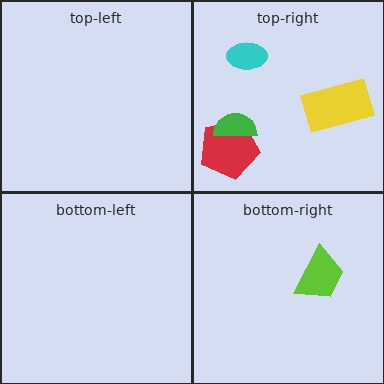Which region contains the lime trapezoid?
The bottom-right region.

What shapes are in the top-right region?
The red pentagon, the cyan ellipse, the yellow rectangle, the green semicircle.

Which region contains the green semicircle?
The top-right region.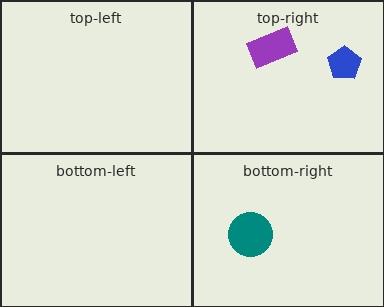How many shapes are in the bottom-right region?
1.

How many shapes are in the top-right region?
2.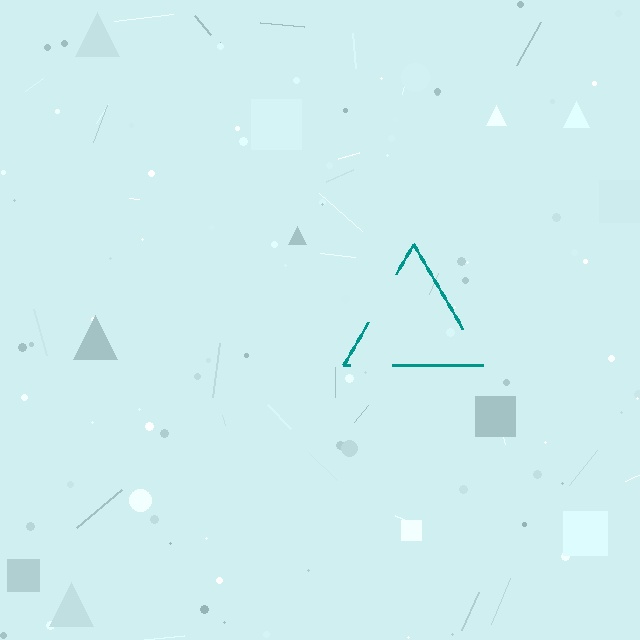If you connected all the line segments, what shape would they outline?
They would outline a triangle.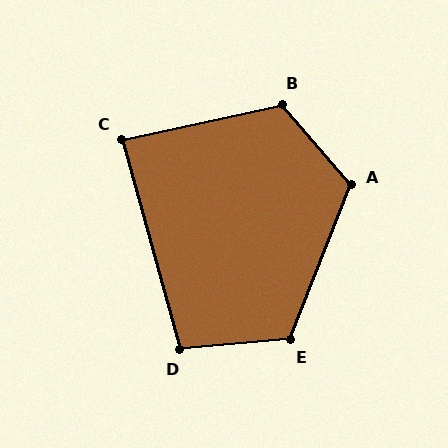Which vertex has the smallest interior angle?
C, at approximately 87 degrees.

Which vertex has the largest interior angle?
B, at approximately 118 degrees.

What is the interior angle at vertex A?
Approximately 118 degrees (obtuse).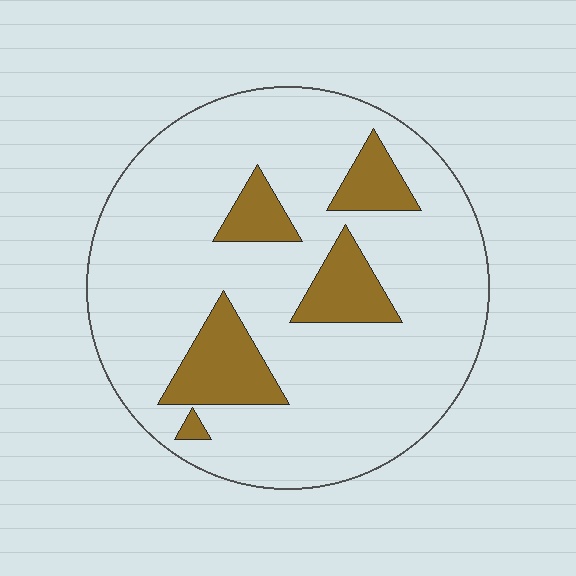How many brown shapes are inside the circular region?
5.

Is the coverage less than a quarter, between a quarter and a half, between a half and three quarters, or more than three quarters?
Less than a quarter.